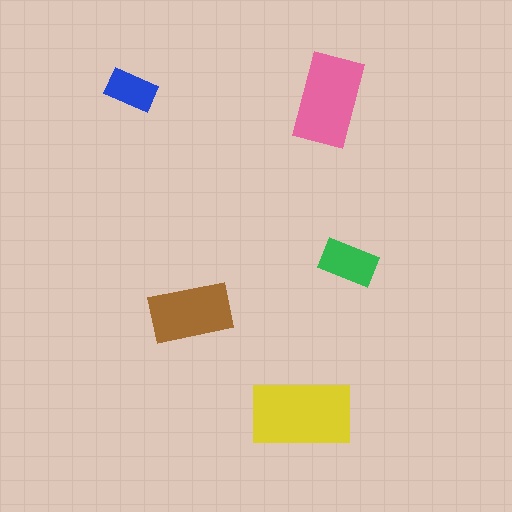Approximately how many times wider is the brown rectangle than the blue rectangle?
About 1.5 times wider.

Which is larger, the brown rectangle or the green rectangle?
The brown one.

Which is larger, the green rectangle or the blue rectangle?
The green one.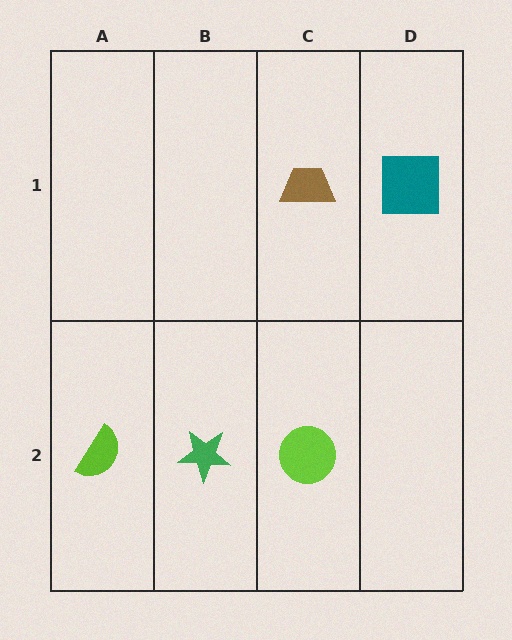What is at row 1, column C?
A brown trapezoid.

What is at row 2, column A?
A lime semicircle.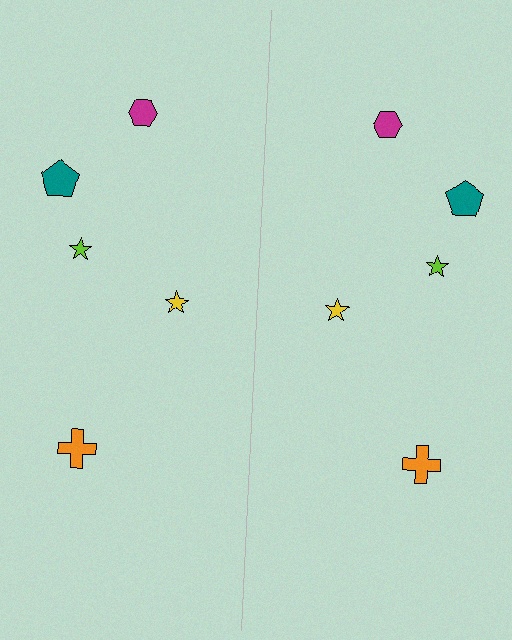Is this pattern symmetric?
Yes, this pattern has bilateral (reflection) symmetry.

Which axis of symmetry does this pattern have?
The pattern has a vertical axis of symmetry running through the center of the image.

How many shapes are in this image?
There are 10 shapes in this image.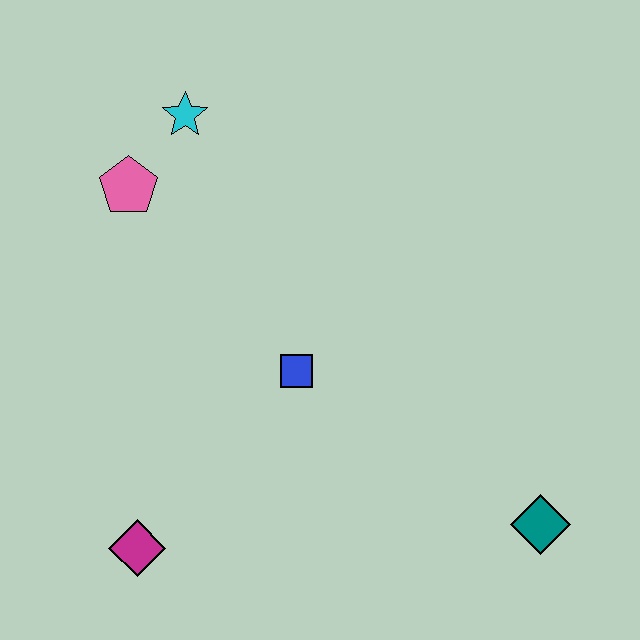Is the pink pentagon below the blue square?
No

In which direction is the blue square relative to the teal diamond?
The blue square is to the left of the teal diamond.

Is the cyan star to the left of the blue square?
Yes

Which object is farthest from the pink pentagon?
The teal diamond is farthest from the pink pentagon.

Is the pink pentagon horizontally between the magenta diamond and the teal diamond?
No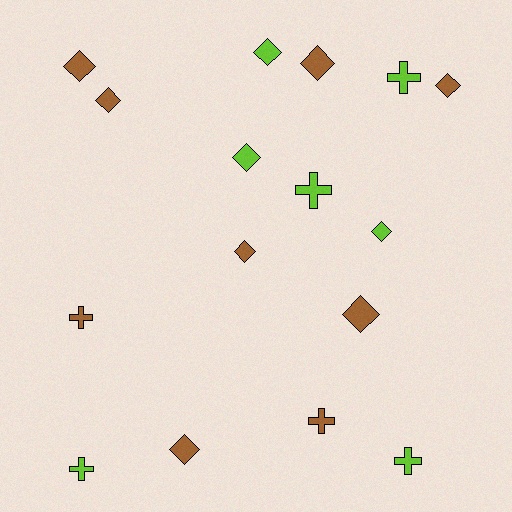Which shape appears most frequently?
Diamond, with 10 objects.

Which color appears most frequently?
Brown, with 9 objects.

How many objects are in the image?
There are 16 objects.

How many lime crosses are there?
There are 4 lime crosses.